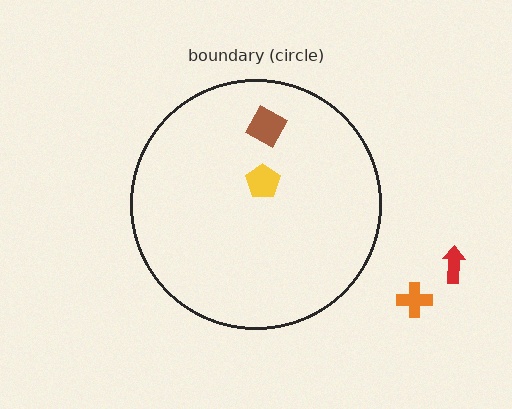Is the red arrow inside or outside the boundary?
Outside.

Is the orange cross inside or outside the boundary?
Outside.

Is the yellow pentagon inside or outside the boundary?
Inside.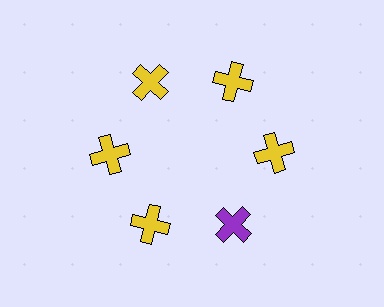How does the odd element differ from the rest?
It has a different color: purple instead of yellow.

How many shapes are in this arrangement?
There are 6 shapes arranged in a ring pattern.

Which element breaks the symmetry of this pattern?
The purple cross at roughly the 5 o'clock position breaks the symmetry. All other shapes are yellow crosses.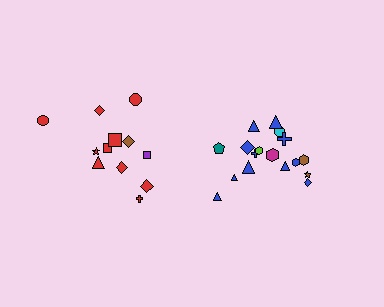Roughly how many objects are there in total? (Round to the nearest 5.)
Roughly 30 objects in total.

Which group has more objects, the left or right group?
The right group.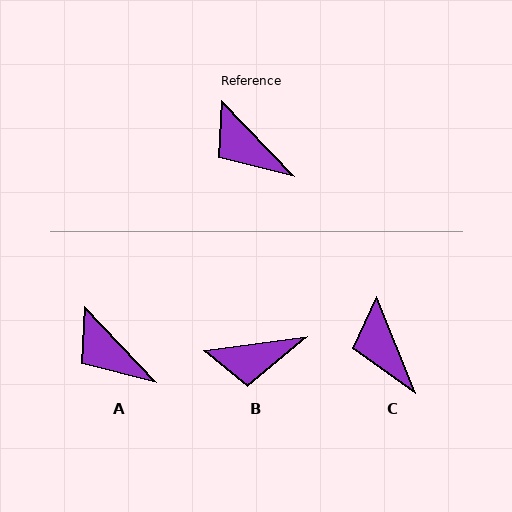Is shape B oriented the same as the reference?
No, it is off by about 54 degrees.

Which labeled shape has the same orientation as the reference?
A.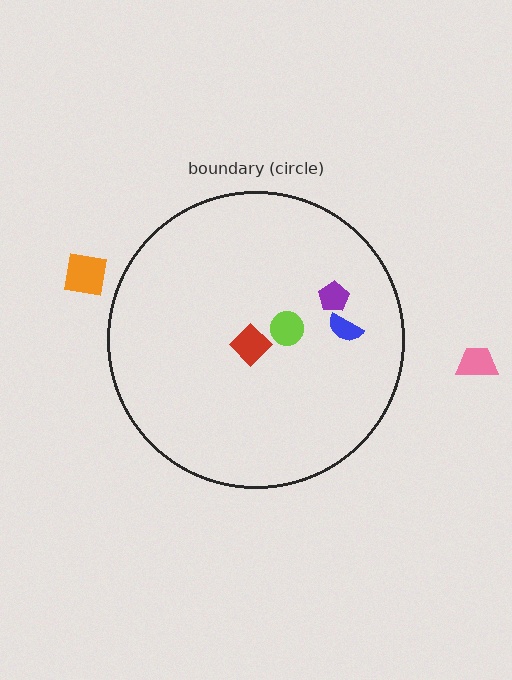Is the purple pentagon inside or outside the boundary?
Inside.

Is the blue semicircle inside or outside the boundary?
Inside.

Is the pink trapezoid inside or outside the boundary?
Outside.